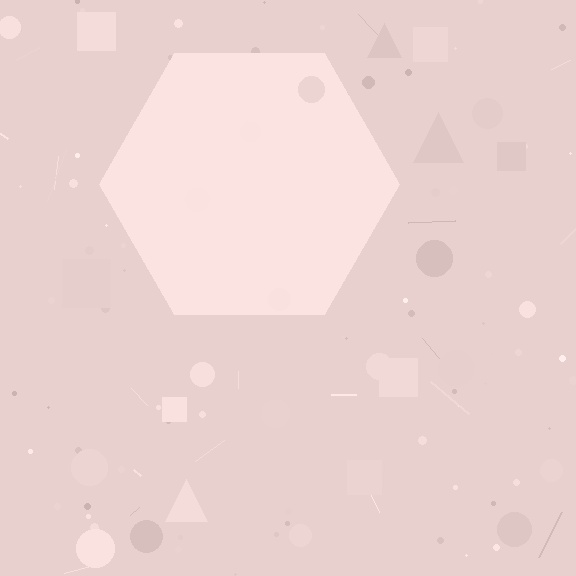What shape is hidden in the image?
A hexagon is hidden in the image.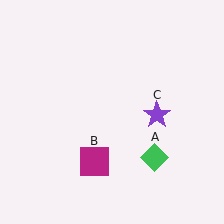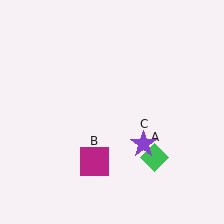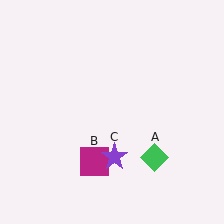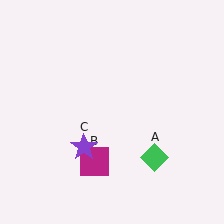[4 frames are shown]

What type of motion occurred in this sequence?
The purple star (object C) rotated clockwise around the center of the scene.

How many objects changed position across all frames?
1 object changed position: purple star (object C).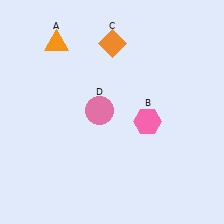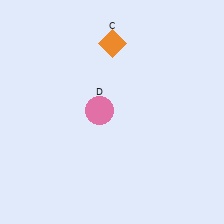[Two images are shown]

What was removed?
The orange triangle (A), the pink hexagon (B) were removed in Image 2.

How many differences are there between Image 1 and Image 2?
There are 2 differences between the two images.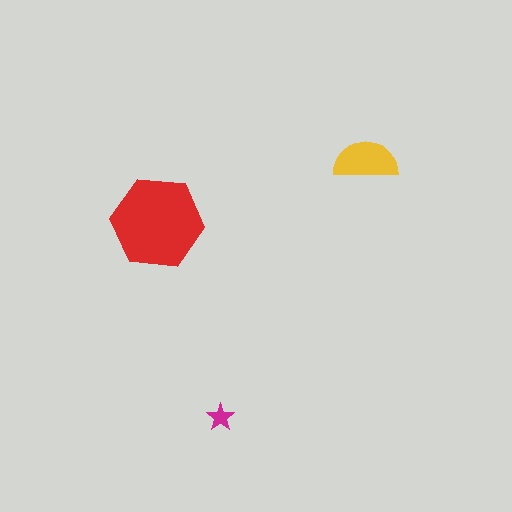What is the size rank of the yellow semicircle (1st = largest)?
2nd.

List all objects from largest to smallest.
The red hexagon, the yellow semicircle, the magenta star.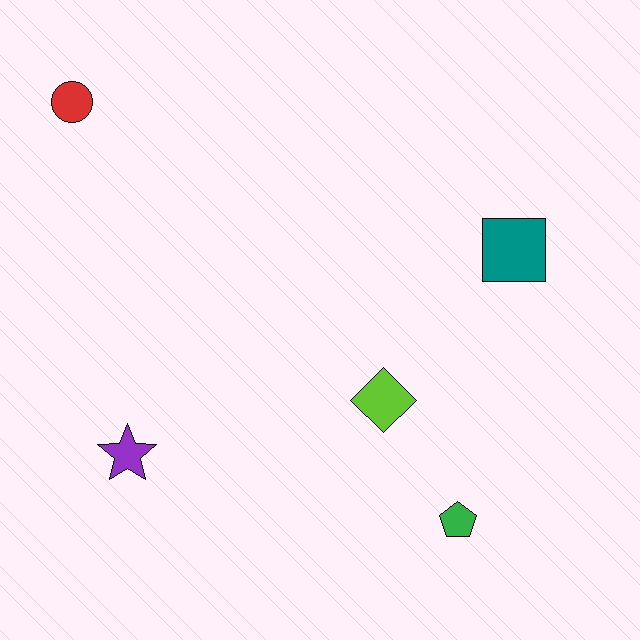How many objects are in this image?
There are 5 objects.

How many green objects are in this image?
There is 1 green object.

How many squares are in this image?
There is 1 square.